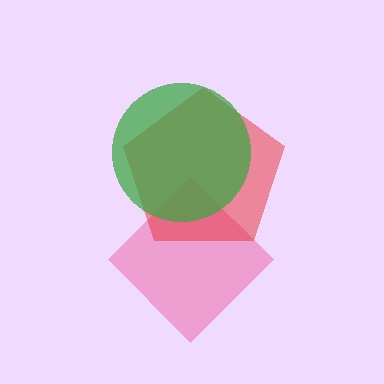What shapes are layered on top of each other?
The layered shapes are: a pink diamond, a red pentagon, a green circle.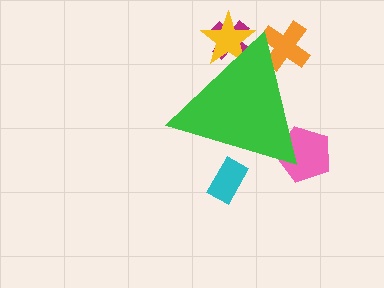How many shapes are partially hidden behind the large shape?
5 shapes are partially hidden.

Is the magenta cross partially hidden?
Yes, the magenta cross is partially hidden behind the green triangle.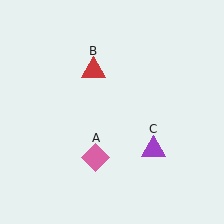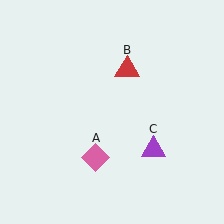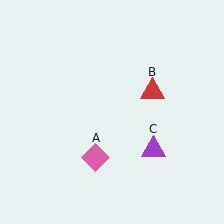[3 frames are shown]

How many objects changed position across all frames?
1 object changed position: red triangle (object B).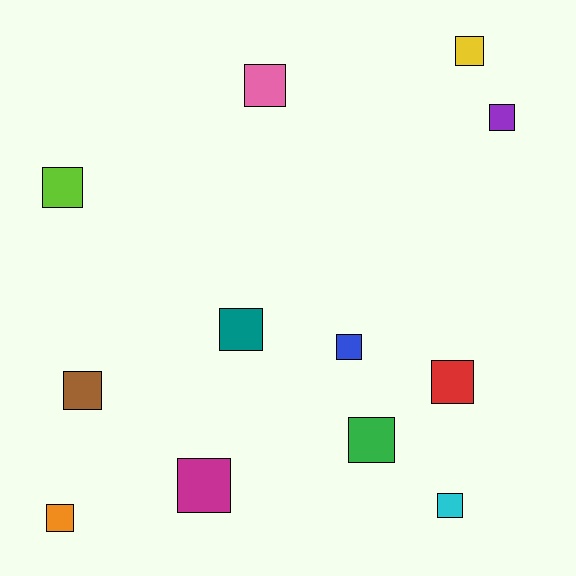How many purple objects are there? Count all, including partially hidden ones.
There is 1 purple object.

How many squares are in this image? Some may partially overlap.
There are 12 squares.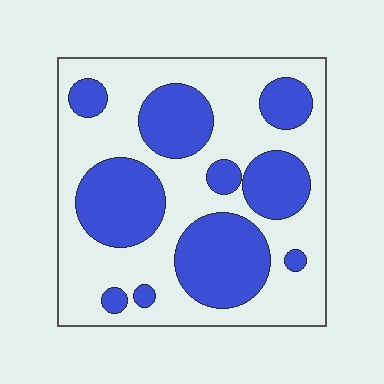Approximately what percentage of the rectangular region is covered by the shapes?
Approximately 40%.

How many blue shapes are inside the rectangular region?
10.